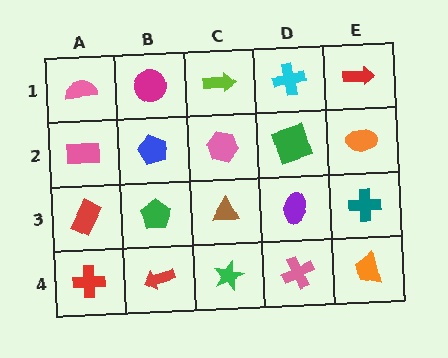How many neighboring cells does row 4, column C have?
3.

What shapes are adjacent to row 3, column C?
A pink hexagon (row 2, column C), a green star (row 4, column C), a green pentagon (row 3, column B), a purple ellipse (row 3, column D).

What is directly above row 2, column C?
A lime arrow.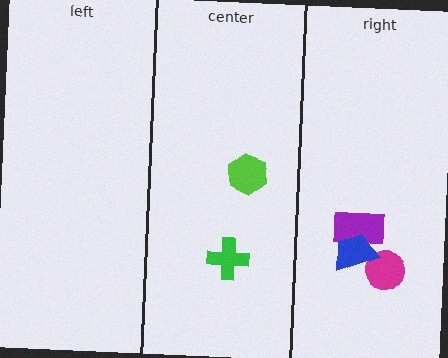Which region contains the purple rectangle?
The right region.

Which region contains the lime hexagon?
The center region.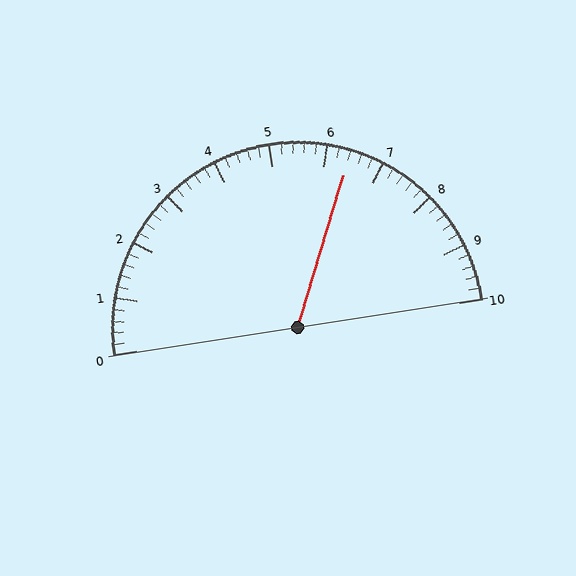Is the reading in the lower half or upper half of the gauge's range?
The reading is in the upper half of the range (0 to 10).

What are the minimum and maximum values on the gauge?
The gauge ranges from 0 to 10.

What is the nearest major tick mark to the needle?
The nearest major tick mark is 6.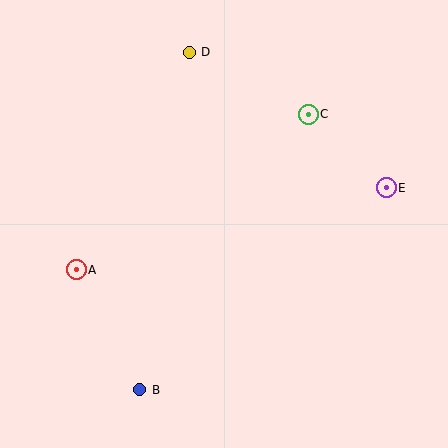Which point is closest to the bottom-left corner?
Point B is closest to the bottom-left corner.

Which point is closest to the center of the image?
Point C at (308, 114) is closest to the center.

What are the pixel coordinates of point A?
Point A is at (76, 270).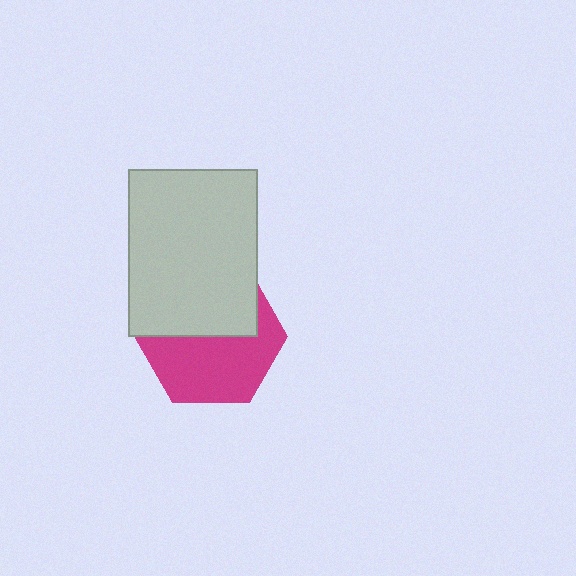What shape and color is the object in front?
The object in front is a light gray rectangle.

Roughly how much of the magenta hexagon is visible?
About half of it is visible (roughly 54%).